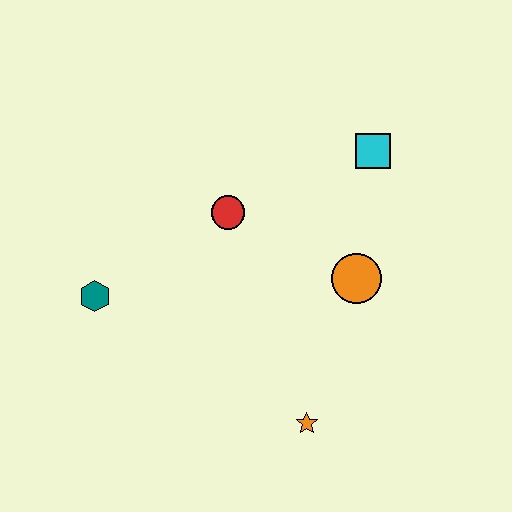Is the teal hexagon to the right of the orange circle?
No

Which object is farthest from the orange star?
The cyan square is farthest from the orange star.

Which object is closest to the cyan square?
The orange circle is closest to the cyan square.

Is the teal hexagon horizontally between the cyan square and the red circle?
No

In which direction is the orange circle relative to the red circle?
The orange circle is to the right of the red circle.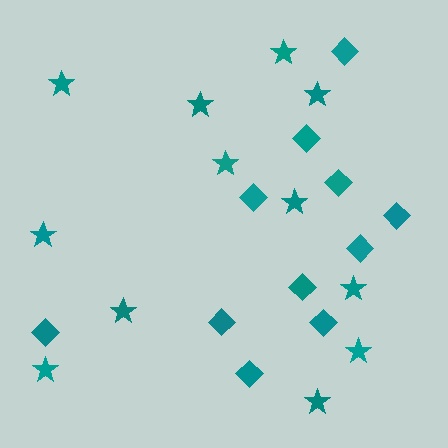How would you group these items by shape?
There are 2 groups: one group of stars (12) and one group of diamonds (11).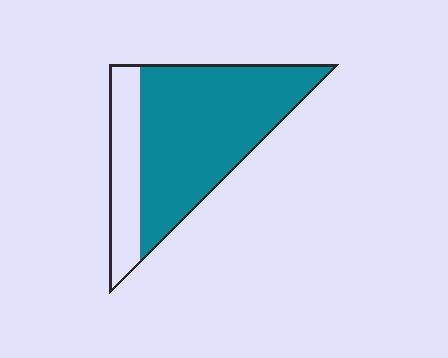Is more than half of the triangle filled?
Yes.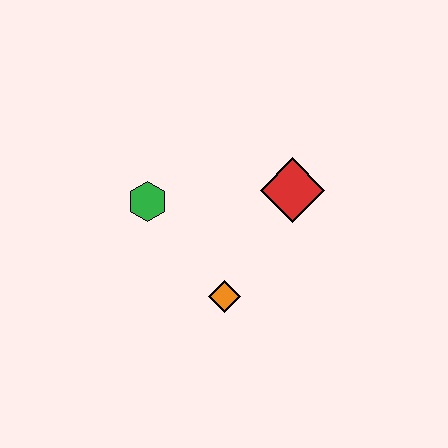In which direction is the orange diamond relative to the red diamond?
The orange diamond is below the red diamond.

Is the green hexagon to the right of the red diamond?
No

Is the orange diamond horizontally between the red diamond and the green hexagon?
Yes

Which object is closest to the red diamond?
The orange diamond is closest to the red diamond.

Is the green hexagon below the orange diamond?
No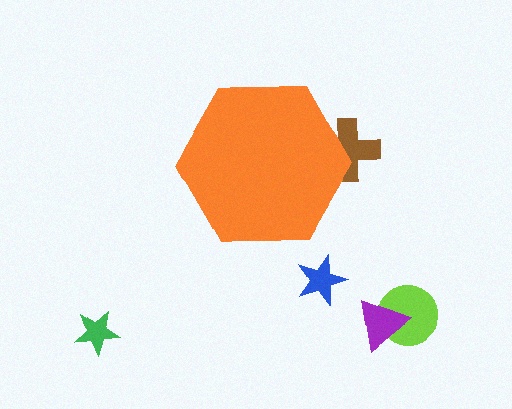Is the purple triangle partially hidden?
No, the purple triangle is fully visible.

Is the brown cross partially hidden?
Yes, the brown cross is partially hidden behind the orange hexagon.